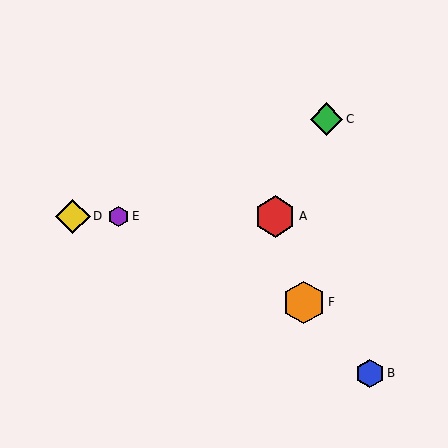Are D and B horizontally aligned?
No, D is at y≈216 and B is at y≈373.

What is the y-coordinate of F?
Object F is at y≈302.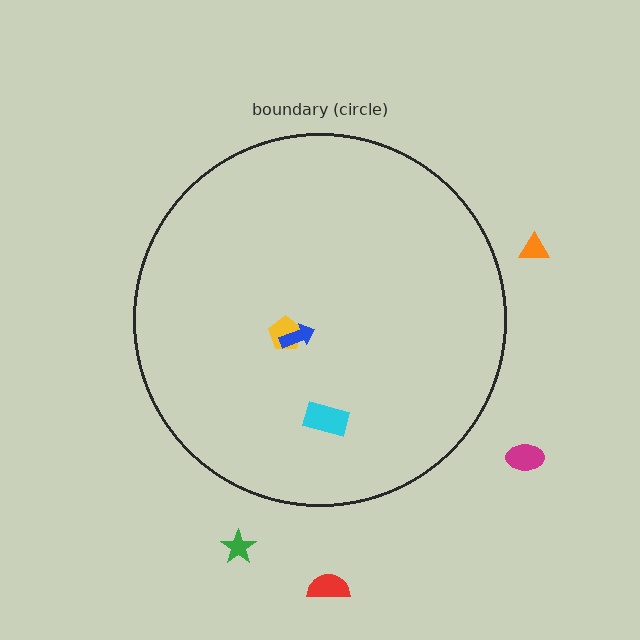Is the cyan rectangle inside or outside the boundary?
Inside.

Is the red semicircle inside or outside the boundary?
Outside.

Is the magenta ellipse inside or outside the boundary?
Outside.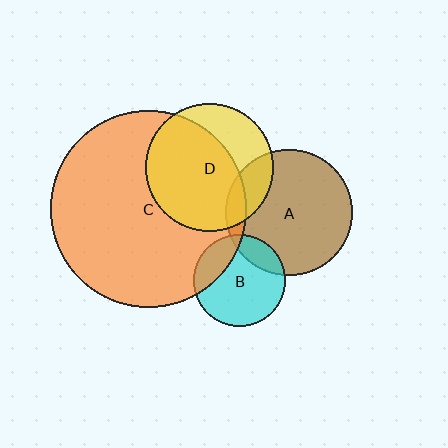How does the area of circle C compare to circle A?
Approximately 2.4 times.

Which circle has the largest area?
Circle C (orange).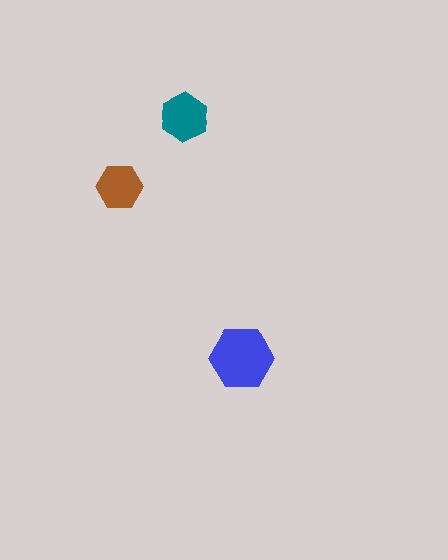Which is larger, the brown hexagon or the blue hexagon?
The blue one.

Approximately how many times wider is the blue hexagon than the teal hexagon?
About 1.5 times wider.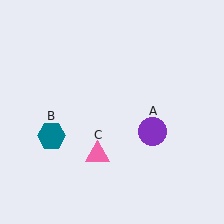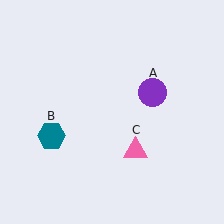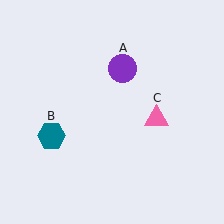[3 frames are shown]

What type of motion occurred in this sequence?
The purple circle (object A), pink triangle (object C) rotated counterclockwise around the center of the scene.